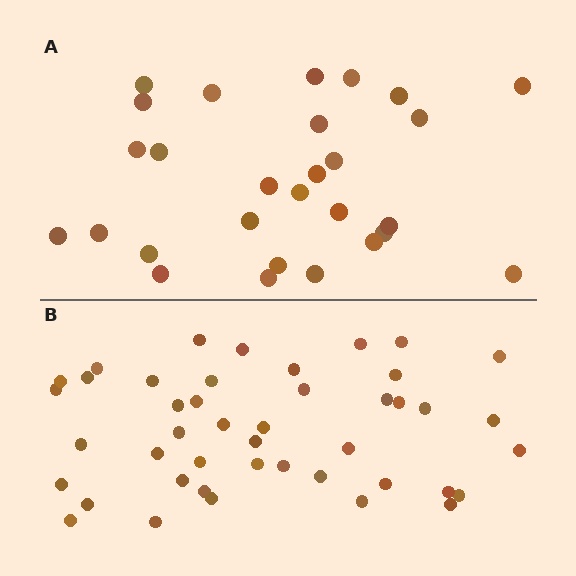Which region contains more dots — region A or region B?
Region B (the bottom region) has more dots.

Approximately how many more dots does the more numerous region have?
Region B has approximately 15 more dots than region A.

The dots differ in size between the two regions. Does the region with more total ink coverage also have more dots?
No. Region A has more total ink coverage because its dots are larger, but region B actually contains more individual dots. Total area can be misleading — the number of items is what matters here.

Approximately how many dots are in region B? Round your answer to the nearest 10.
About 40 dots. (The exact count is 44, which rounds to 40.)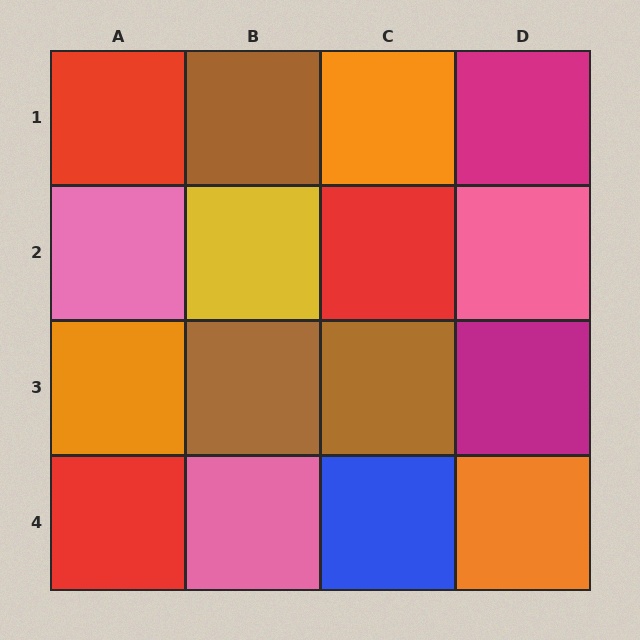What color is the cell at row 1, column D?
Magenta.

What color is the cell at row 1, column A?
Red.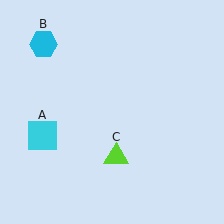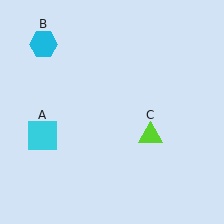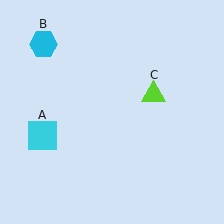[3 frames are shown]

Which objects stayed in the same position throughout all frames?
Cyan square (object A) and cyan hexagon (object B) remained stationary.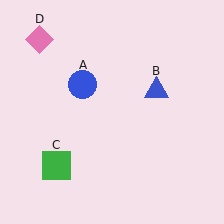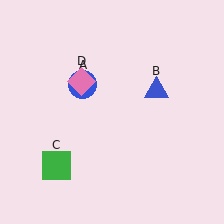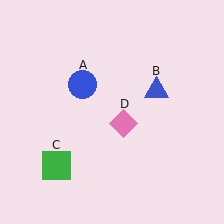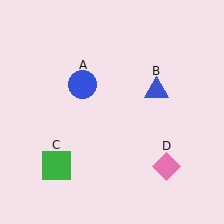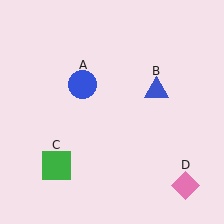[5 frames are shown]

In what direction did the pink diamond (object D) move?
The pink diamond (object D) moved down and to the right.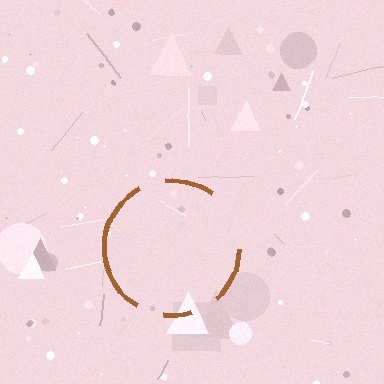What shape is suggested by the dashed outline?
The dashed outline suggests a circle.